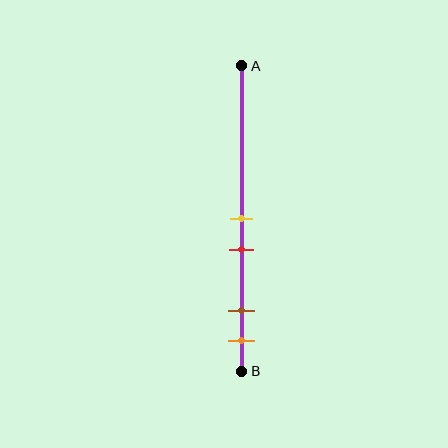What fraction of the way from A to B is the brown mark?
The brown mark is approximately 80% (0.8) of the way from A to B.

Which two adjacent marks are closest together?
The yellow and red marks are the closest adjacent pair.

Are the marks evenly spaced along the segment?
No, the marks are not evenly spaced.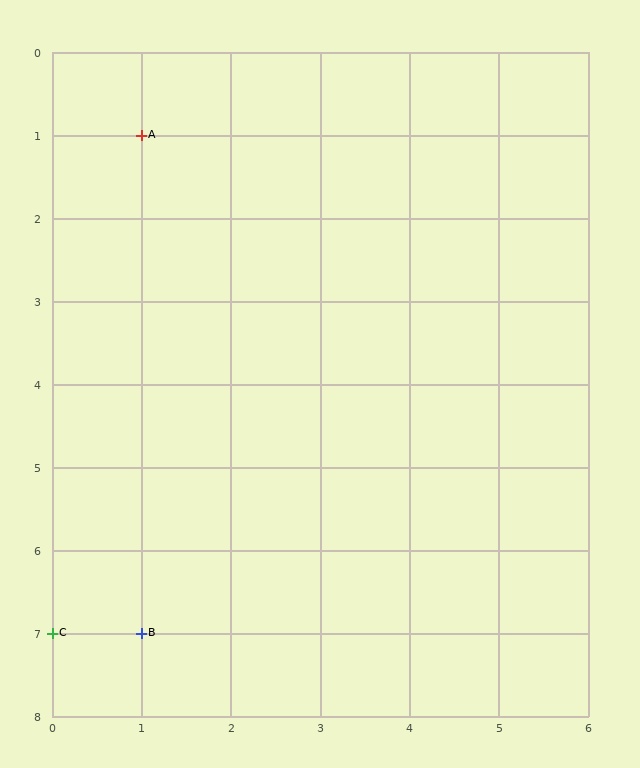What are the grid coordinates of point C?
Point C is at grid coordinates (0, 7).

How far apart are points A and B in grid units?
Points A and B are 6 rows apart.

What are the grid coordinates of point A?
Point A is at grid coordinates (1, 1).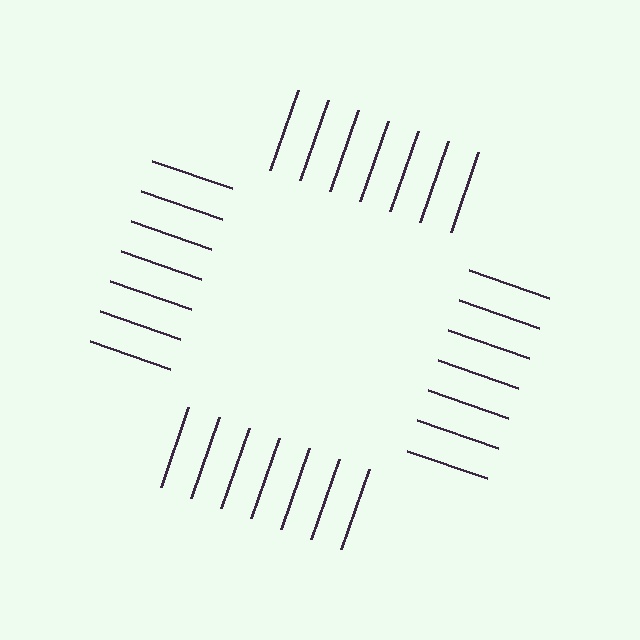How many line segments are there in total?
28 — 7 along each of the 4 edges.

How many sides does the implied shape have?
4 sides — the line-ends trace a square.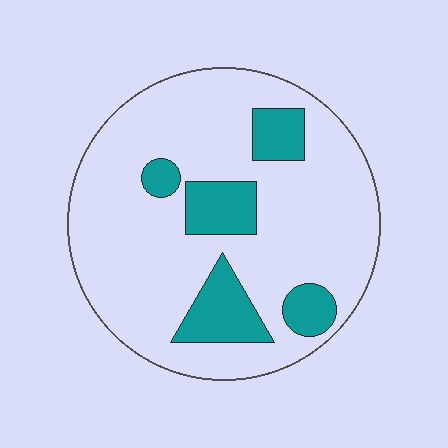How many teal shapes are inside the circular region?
5.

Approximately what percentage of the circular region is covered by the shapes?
Approximately 20%.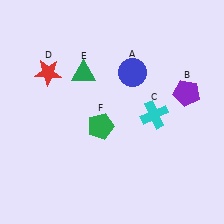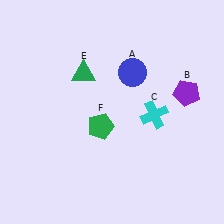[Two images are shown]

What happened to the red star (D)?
The red star (D) was removed in Image 2. It was in the top-left area of Image 1.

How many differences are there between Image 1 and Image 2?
There is 1 difference between the two images.